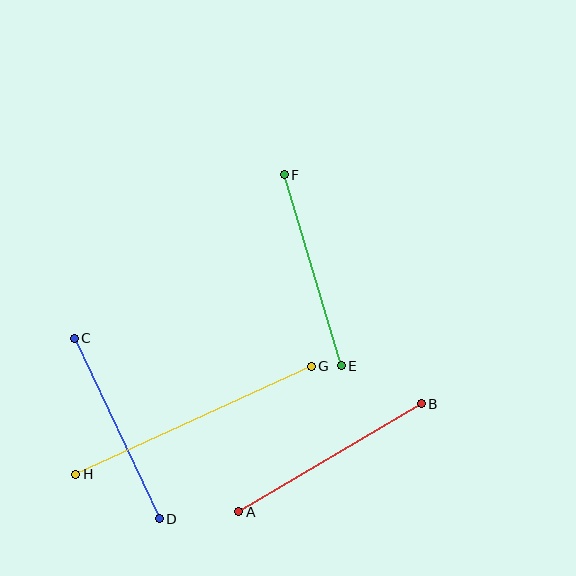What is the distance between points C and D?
The distance is approximately 199 pixels.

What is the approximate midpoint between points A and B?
The midpoint is at approximately (330, 458) pixels.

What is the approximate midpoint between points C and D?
The midpoint is at approximately (117, 429) pixels.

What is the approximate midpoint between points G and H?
The midpoint is at approximately (193, 420) pixels.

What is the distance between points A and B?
The distance is approximately 212 pixels.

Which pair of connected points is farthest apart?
Points G and H are farthest apart.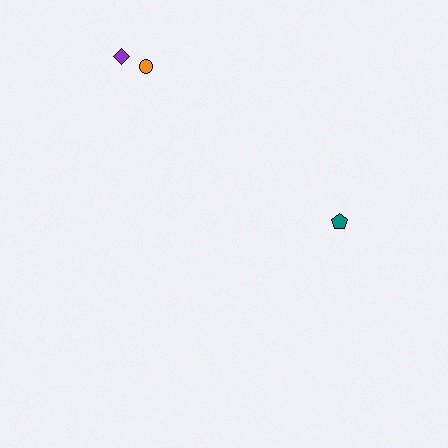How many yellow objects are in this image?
There are no yellow objects.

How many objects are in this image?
There are 3 objects.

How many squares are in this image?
There are no squares.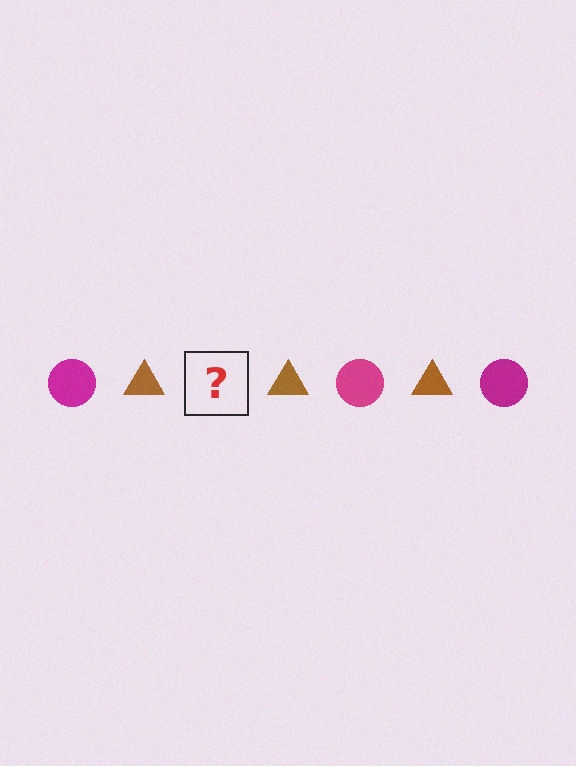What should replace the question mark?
The question mark should be replaced with a magenta circle.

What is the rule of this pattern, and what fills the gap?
The rule is that the pattern alternates between magenta circle and brown triangle. The gap should be filled with a magenta circle.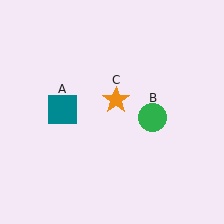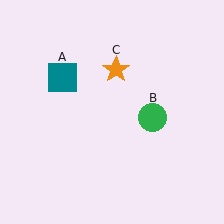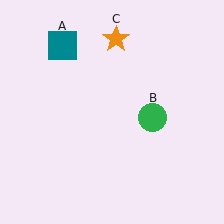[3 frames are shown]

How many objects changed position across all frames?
2 objects changed position: teal square (object A), orange star (object C).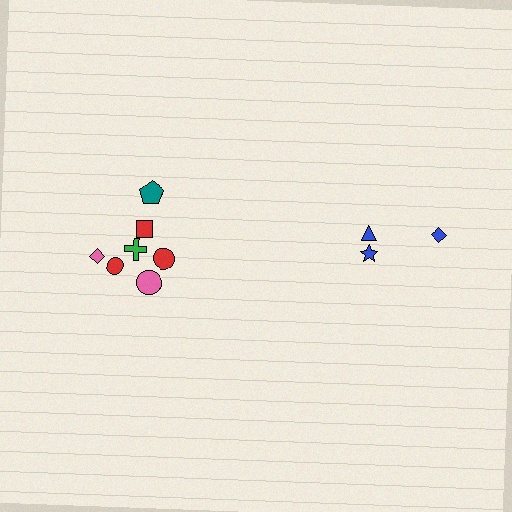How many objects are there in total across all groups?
There are 10 objects.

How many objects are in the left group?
There are 7 objects.